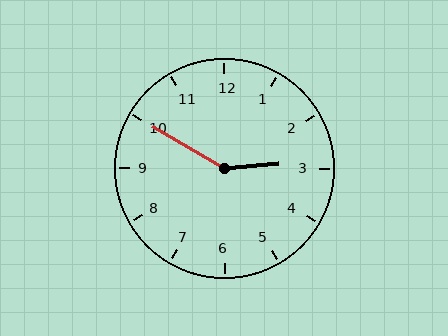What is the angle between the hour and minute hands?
Approximately 145 degrees.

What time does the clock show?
2:50.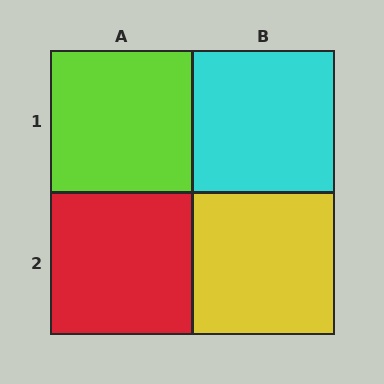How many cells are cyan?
1 cell is cyan.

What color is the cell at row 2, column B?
Yellow.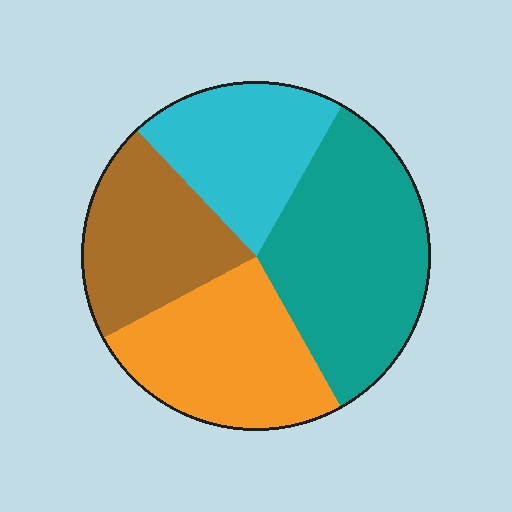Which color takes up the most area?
Teal, at roughly 35%.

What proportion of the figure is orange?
Orange takes up about one quarter (1/4) of the figure.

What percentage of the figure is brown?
Brown covers roughly 20% of the figure.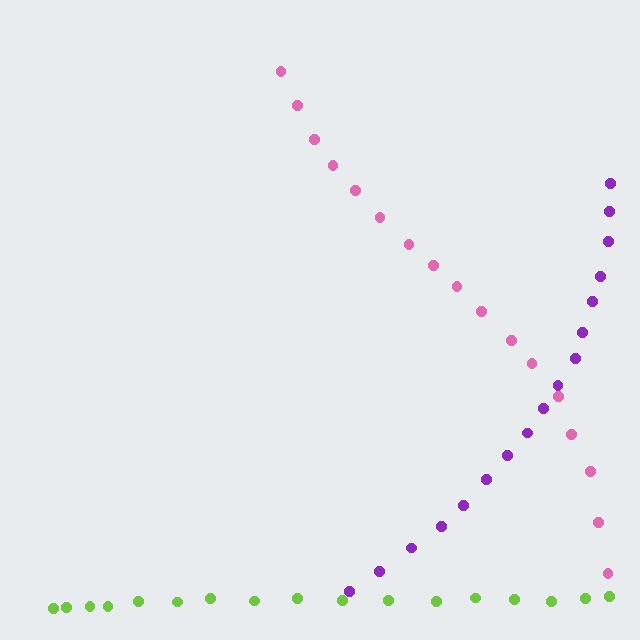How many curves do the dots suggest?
There are 3 distinct paths.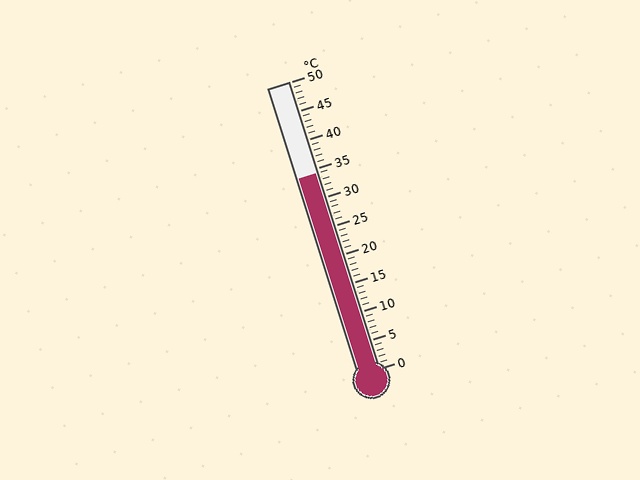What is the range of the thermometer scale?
The thermometer scale ranges from 0°C to 50°C.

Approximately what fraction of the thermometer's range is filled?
The thermometer is filled to approximately 70% of its range.